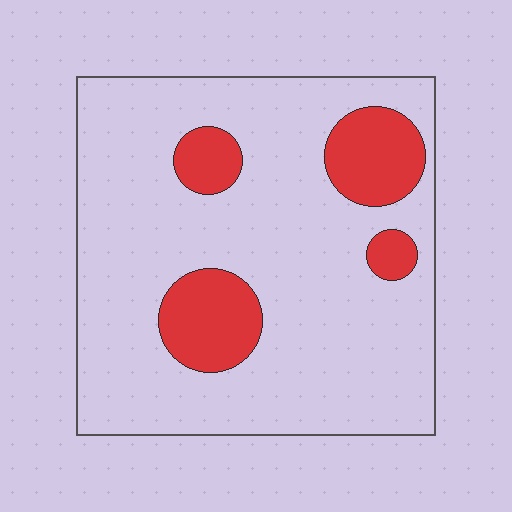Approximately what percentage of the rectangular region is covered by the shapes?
Approximately 15%.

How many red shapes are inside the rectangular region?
4.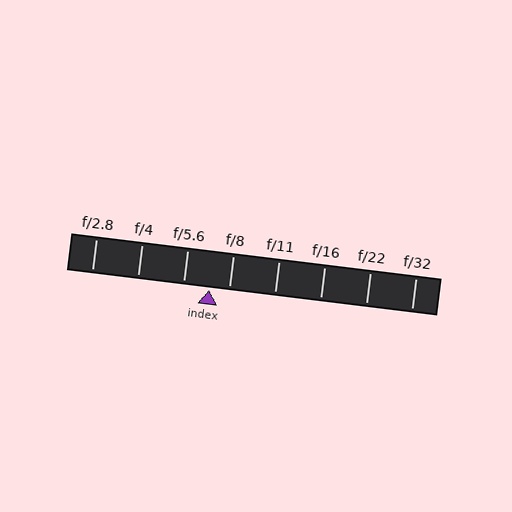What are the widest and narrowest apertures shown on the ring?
The widest aperture shown is f/2.8 and the narrowest is f/32.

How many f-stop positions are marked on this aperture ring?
There are 8 f-stop positions marked.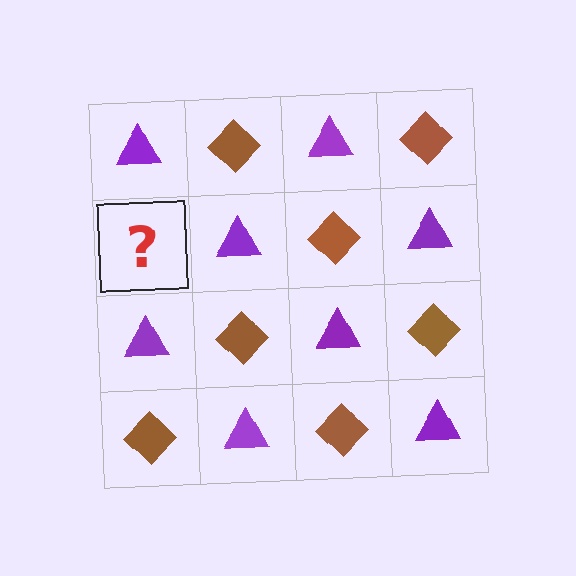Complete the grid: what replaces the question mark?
The question mark should be replaced with a brown diamond.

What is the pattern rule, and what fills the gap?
The rule is that it alternates purple triangle and brown diamond in a checkerboard pattern. The gap should be filled with a brown diamond.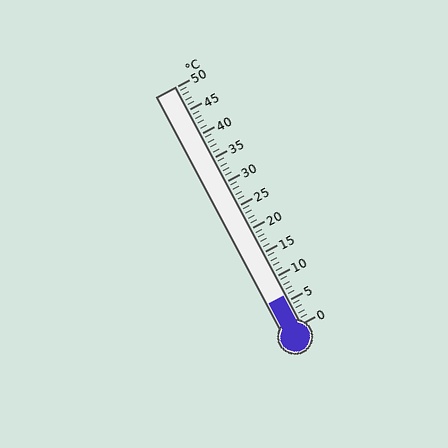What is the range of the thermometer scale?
The thermometer scale ranges from 0°C to 50°C.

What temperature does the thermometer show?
The thermometer shows approximately 6°C.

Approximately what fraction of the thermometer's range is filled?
The thermometer is filled to approximately 10% of its range.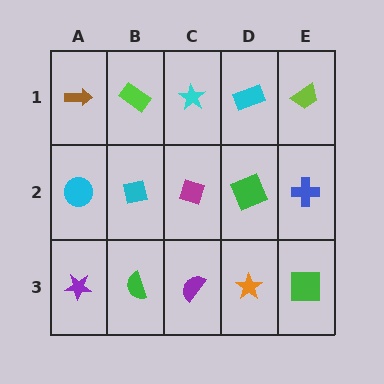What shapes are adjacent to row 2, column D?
A cyan rectangle (row 1, column D), an orange star (row 3, column D), a magenta diamond (row 2, column C), a blue cross (row 2, column E).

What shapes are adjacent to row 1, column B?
A cyan square (row 2, column B), a brown arrow (row 1, column A), a cyan star (row 1, column C).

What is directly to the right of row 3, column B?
A purple semicircle.